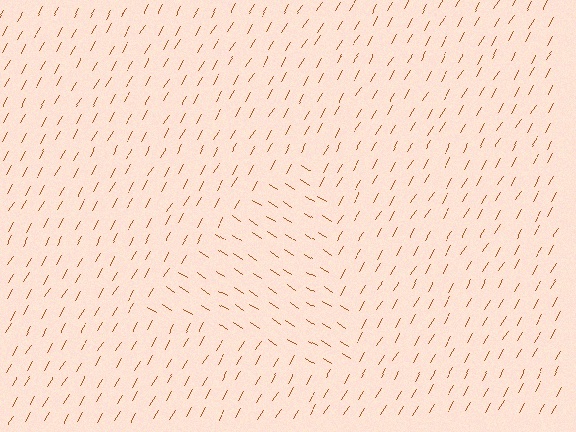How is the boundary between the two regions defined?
The boundary is defined purely by a change in line orientation (approximately 88 degrees difference). All lines are the same color and thickness.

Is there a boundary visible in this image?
Yes, there is a texture boundary formed by a change in line orientation.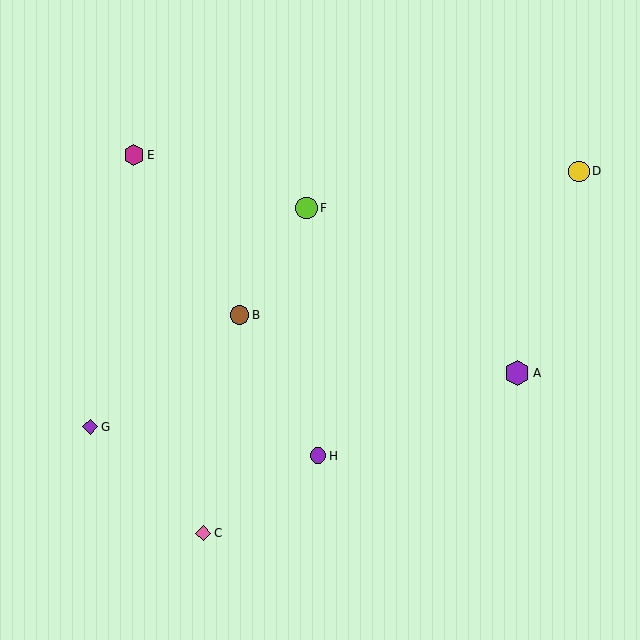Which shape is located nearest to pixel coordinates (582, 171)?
The yellow circle (labeled D) at (579, 171) is nearest to that location.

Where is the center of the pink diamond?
The center of the pink diamond is at (203, 533).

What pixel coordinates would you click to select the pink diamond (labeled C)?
Click at (203, 533) to select the pink diamond C.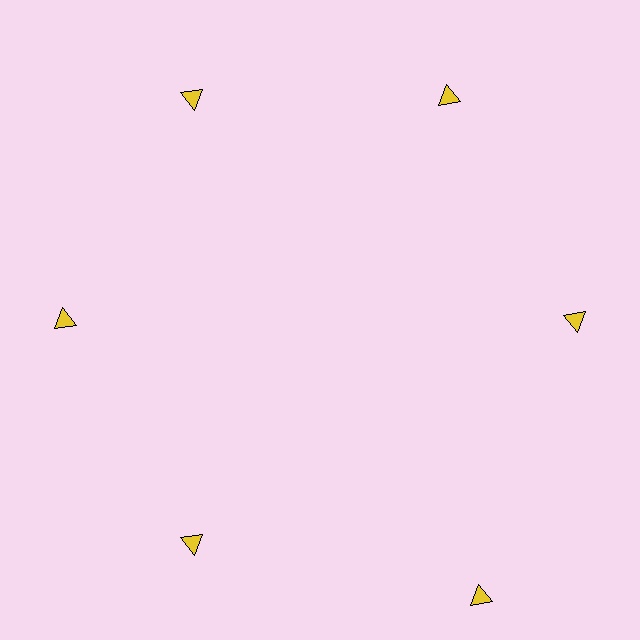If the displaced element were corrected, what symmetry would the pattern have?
It would have 6-fold rotational symmetry — the pattern would map onto itself every 60 degrees.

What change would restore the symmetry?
The symmetry would be restored by moving it inward, back onto the ring so that all 6 triangles sit at equal angles and equal distance from the center.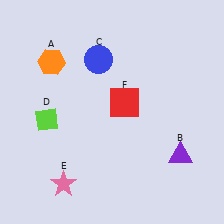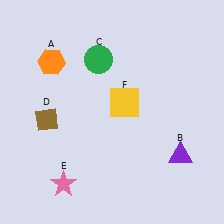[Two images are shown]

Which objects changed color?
C changed from blue to green. D changed from lime to brown. F changed from red to yellow.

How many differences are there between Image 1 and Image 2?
There are 3 differences between the two images.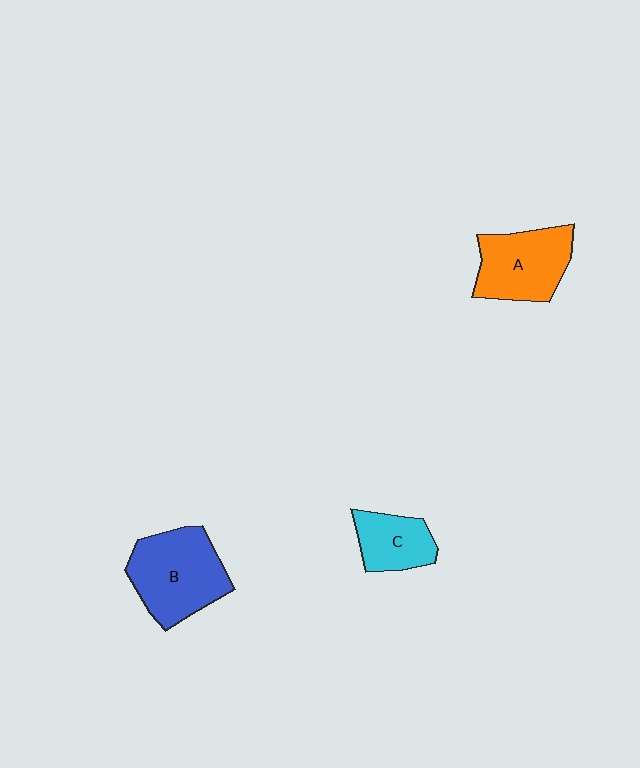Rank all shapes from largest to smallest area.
From largest to smallest: B (blue), A (orange), C (cyan).